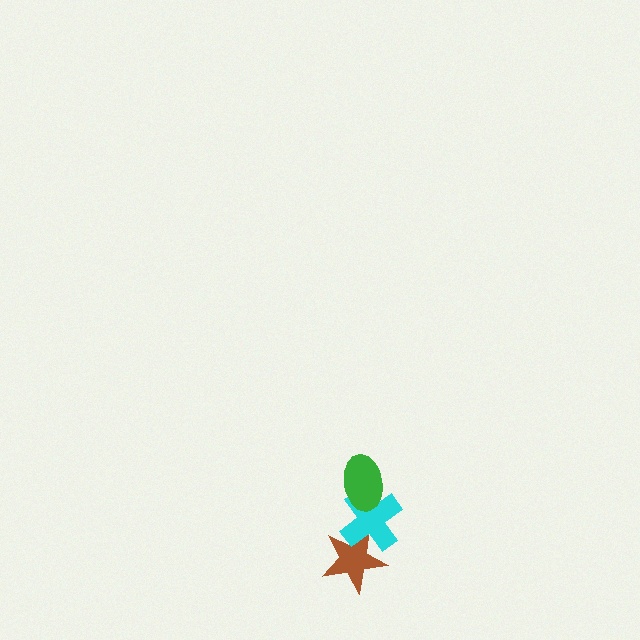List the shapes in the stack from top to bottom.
From top to bottom: the green ellipse, the cyan cross, the brown star.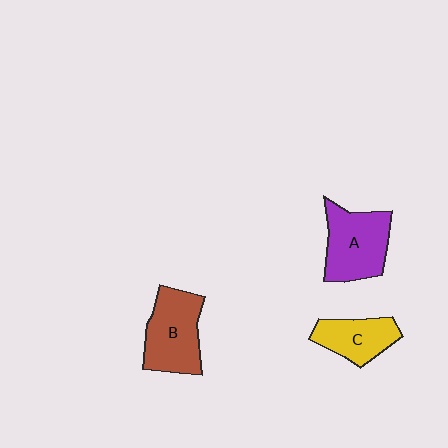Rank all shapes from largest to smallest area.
From largest to smallest: A (purple), B (brown), C (yellow).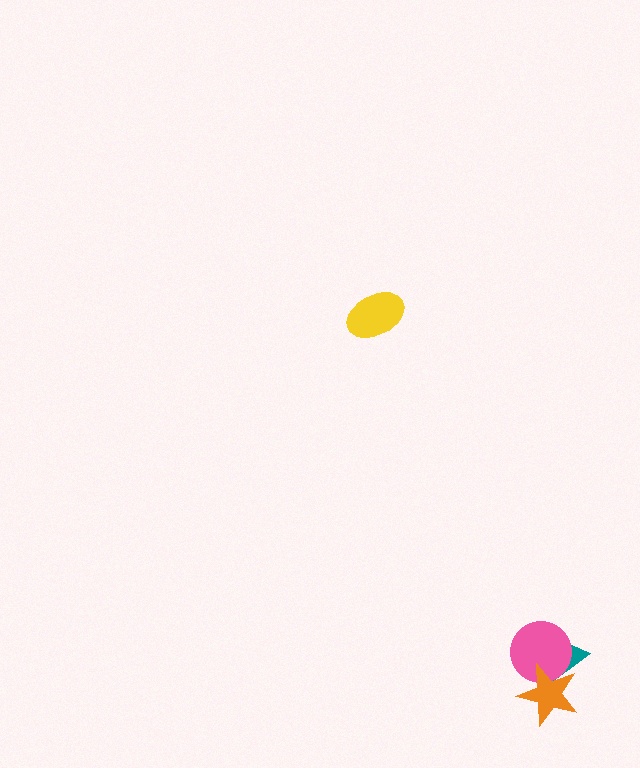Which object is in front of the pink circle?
The orange star is in front of the pink circle.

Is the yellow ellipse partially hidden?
No, no other shape covers it.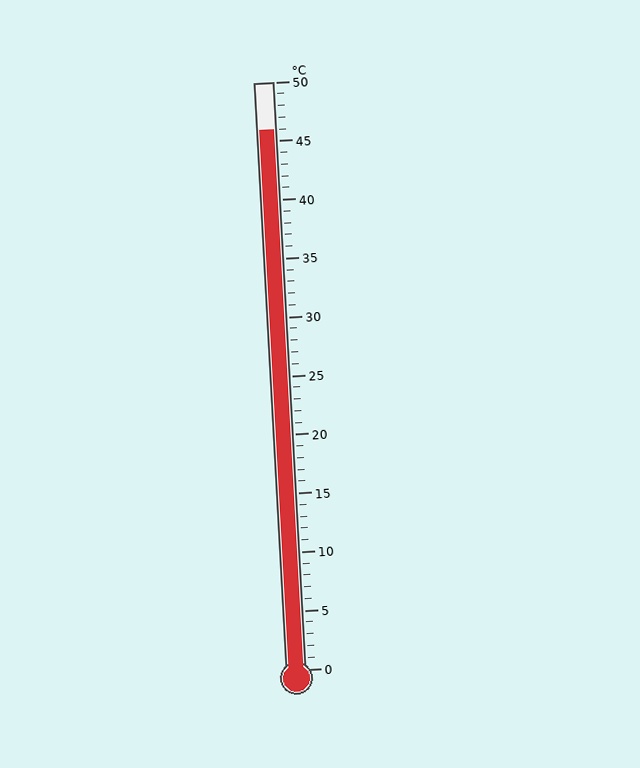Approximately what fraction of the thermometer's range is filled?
The thermometer is filled to approximately 90% of its range.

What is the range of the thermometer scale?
The thermometer scale ranges from 0°C to 50°C.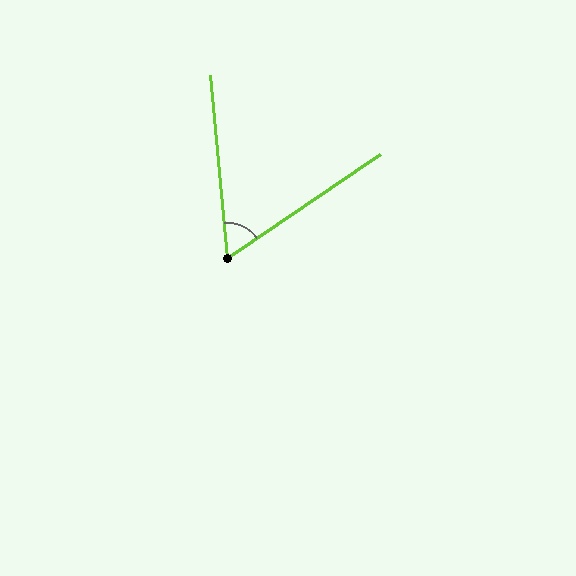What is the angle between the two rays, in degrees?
Approximately 61 degrees.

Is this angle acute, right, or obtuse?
It is acute.